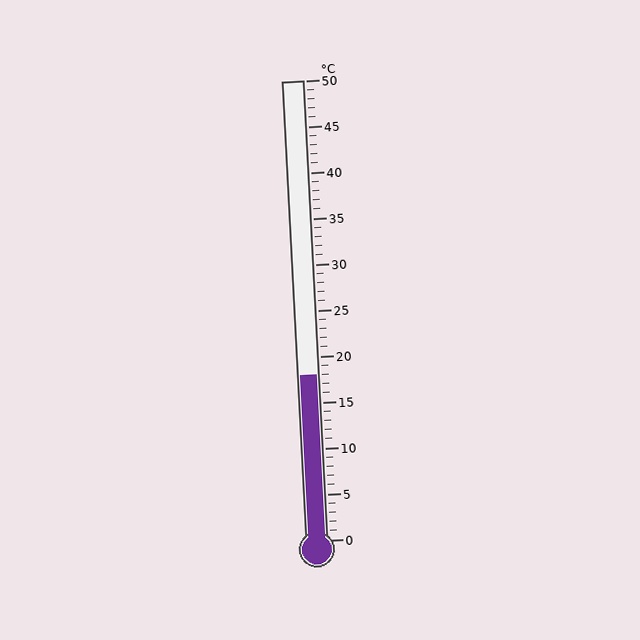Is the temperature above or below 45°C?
The temperature is below 45°C.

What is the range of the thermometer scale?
The thermometer scale ranges from 0°C to 50°C.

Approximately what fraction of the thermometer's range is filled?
The thermometer is filled to approximately 35% of its range.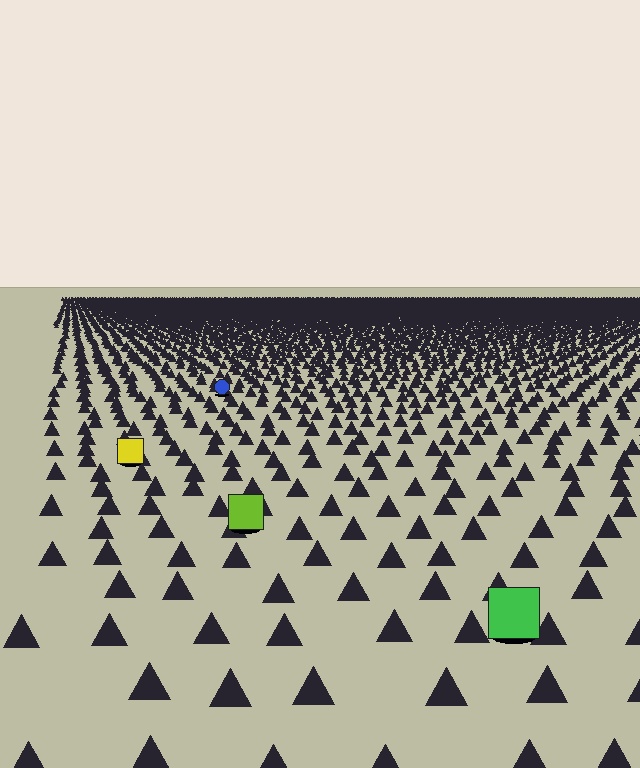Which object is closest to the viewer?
The green square is closest. The texture marks near it are larger and more spread out.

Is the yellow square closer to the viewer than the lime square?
No. The lime square is closer — you can tell from the texture gradient: the ground texture is coarser near it.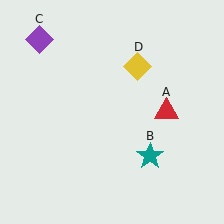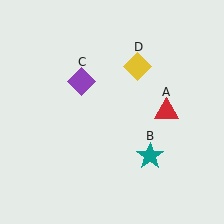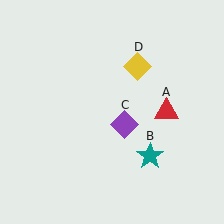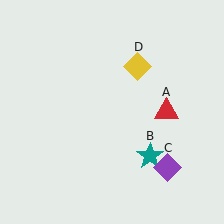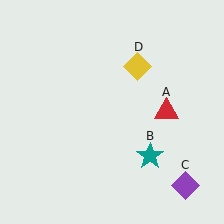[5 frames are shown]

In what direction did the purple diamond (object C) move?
The purple diamond (object C) moved down and to the right.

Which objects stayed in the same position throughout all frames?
Red triangle (object A) and teal star (object B) and yellow diamond (object D) remained stationary.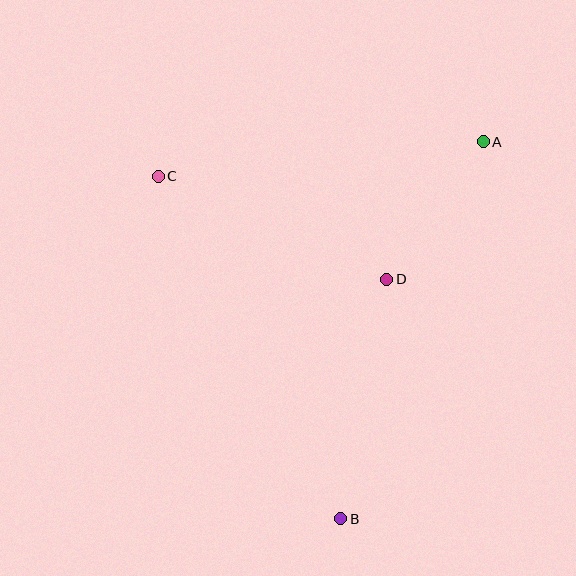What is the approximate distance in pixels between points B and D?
The distance between B and D is approximately 244 pixels.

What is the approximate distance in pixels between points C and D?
The distance between C and D is approximately 250 pixels.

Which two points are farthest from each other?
Points A and B are farthest from each other.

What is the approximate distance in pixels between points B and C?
The distance between B and C is approximately 388 pixels.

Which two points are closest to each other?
Points A and D are closest to each other.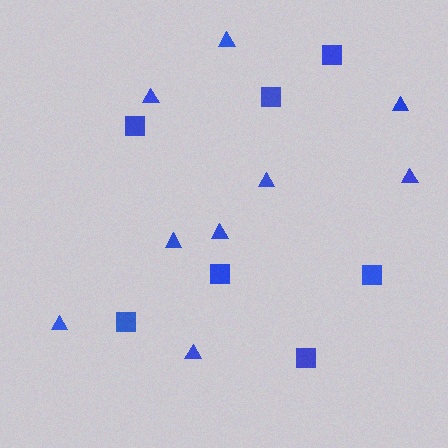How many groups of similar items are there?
There are 2 groups: one group of triangles (9) and one group of squares (7).